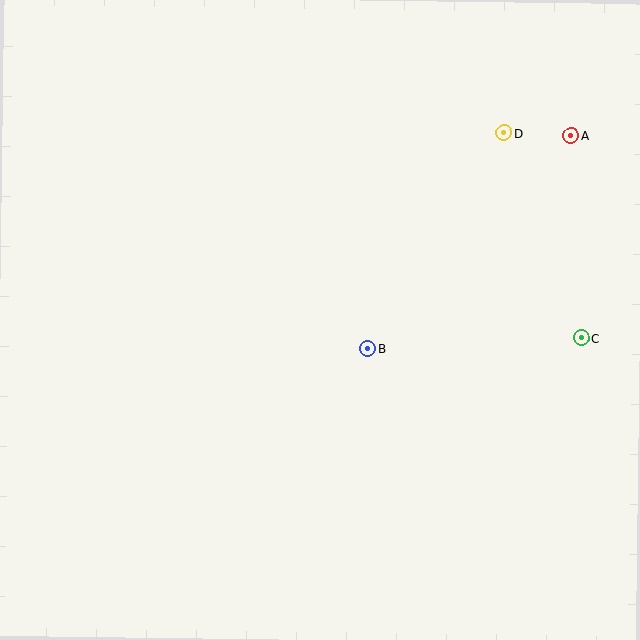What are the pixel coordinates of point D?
Point D is at (504, 133).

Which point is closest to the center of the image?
Point B at (367, 349) is closest to the center.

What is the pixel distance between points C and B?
The distance between C and B is 214 pixels.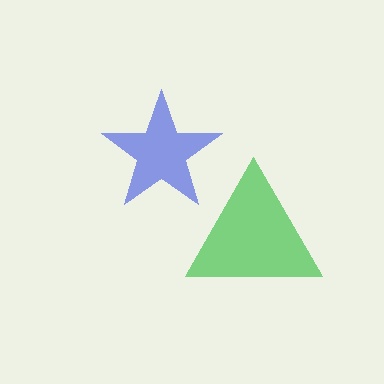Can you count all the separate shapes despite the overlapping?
Yes, there are 2 separate shapes.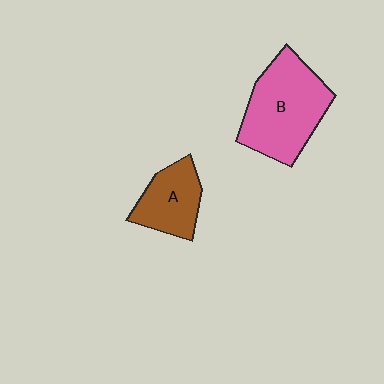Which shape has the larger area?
Shape B (pink).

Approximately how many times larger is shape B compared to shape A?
Approximately 1.8 times.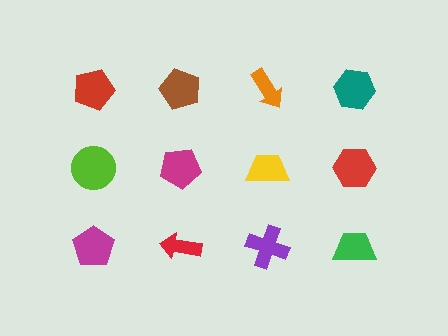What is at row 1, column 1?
A red pentagon.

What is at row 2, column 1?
A lime circle.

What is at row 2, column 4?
A red hexagon.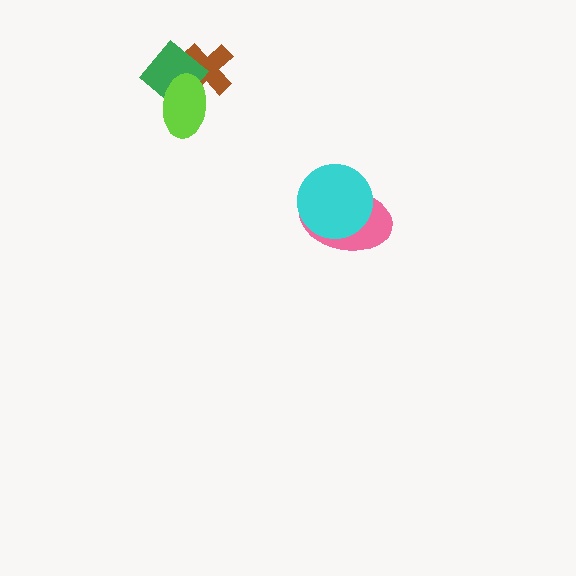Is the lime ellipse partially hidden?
No, no other shape covers it.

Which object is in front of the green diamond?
The lime ellipse is in front of the green diamond.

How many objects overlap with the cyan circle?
1 object overlaps with the cyan circle.